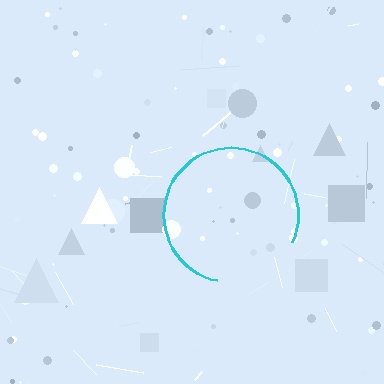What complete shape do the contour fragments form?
The contour fragments form a circle.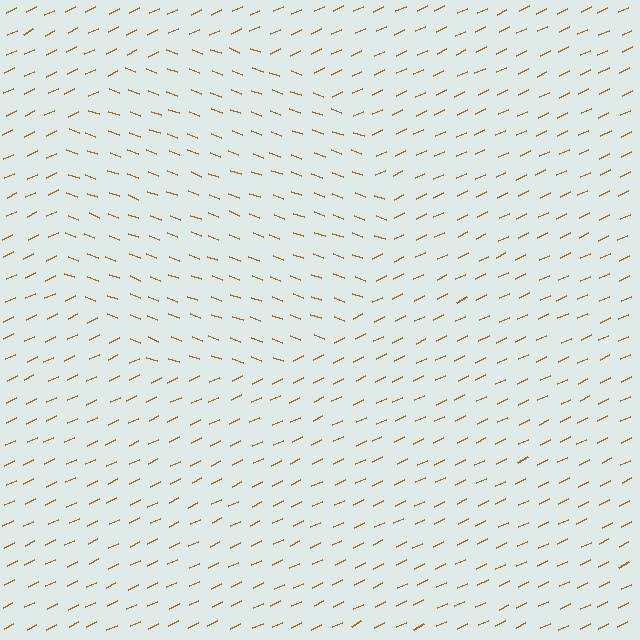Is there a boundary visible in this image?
Yes, there is a texture boundary formed by a change in line orientation.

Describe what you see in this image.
The image is filled with small brown line segments. A circle region in the image has lines oriented differently from the surrounding lines, creating a visible texture boundary.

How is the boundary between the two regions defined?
The boundary is defined purely by a change in line orientation (approximately 45 degrees difference). All lines are the same color and thickness.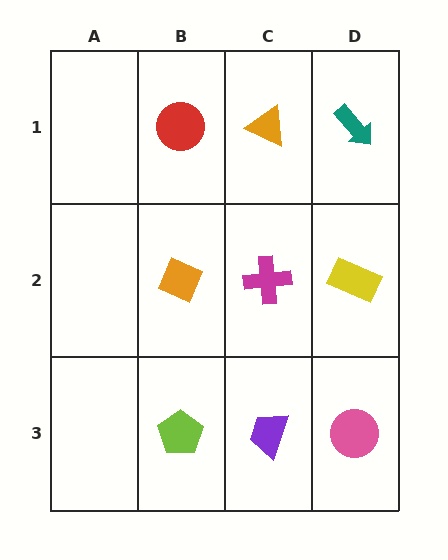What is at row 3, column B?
A lime pentagon.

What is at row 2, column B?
An orange diamond.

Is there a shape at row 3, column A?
No, that cell is empty.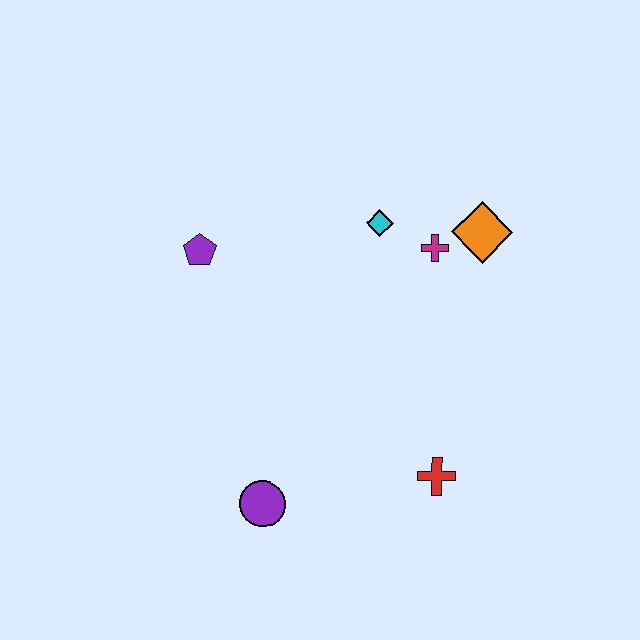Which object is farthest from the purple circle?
The orange diamond is farthest from the purple circle.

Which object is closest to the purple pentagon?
The cyan diamond is closest to the purple pentagon.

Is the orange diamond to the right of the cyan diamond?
Yes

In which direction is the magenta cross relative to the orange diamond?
The magenta cross is to the left of the orange diamond.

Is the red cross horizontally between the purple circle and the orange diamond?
Yes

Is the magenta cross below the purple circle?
No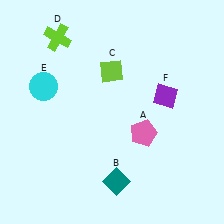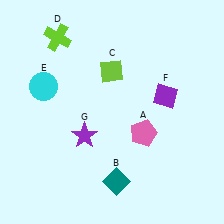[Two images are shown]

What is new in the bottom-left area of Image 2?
A purple star (G) was added in the bottom-left area of Image 2.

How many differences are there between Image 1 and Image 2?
There is 1 difference between the two images.